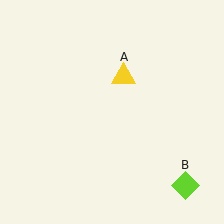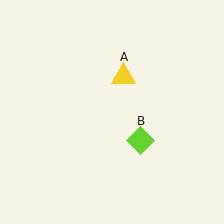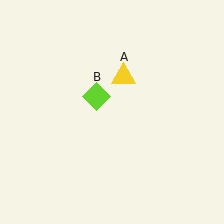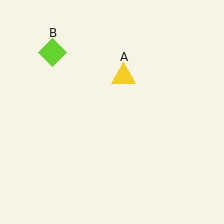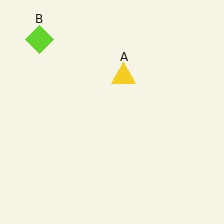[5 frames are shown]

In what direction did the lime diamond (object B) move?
The lime diamond (object B) moved up and to the left.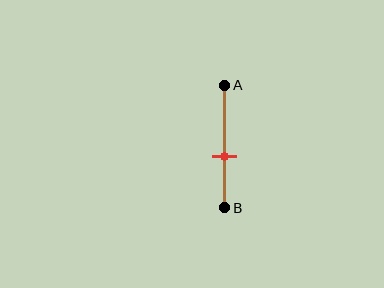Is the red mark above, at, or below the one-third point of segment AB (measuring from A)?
The red mark is below the one-third point of segment AB.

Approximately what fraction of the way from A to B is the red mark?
The red mark is approximately 60% of the way from A to B.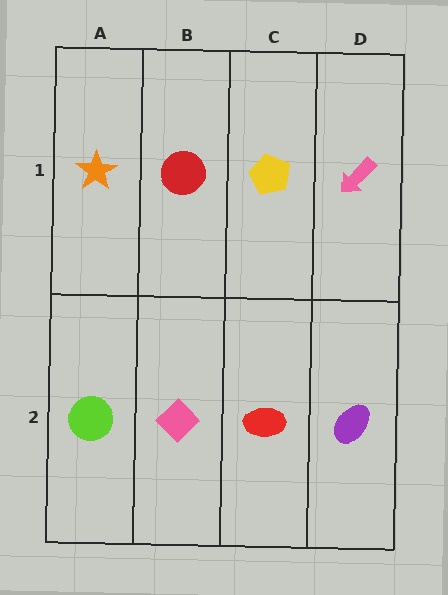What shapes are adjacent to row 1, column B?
A pink diamond (row 2, column B), an orange star (row 1, column A), a yellow pentagon (row 1, column C).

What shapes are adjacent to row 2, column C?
A yellow pentagon (row 1, column C), a pink diamond (row 2, column B), a purple ellipse (row 2, column D).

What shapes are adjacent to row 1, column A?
A lime circle (row 2, column A), a red circle (row 1, column B).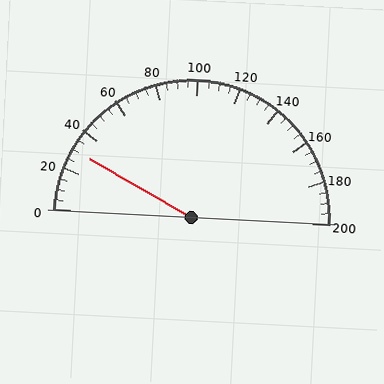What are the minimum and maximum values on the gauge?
The gauge ranges from 0 to 200.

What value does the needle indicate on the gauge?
The needle indicates approximately 30.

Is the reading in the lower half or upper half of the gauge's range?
The reading is in the lower half of the range (0 to 200).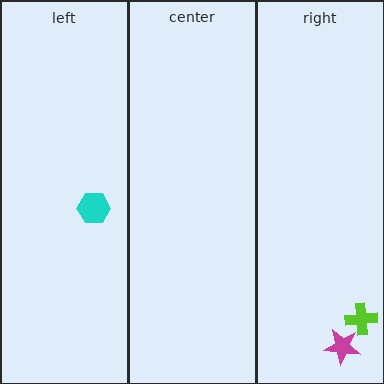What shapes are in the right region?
The lime cross, the magenta star.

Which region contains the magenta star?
The right region.